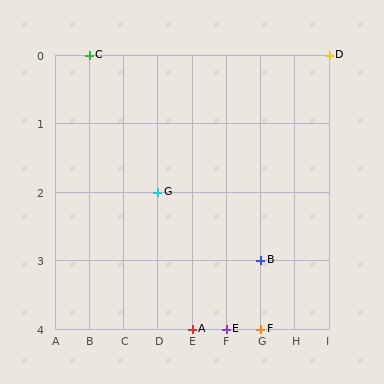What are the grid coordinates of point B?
Point B is at grid coordinates (G, 3).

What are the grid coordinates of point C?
Point C is at grid coordinates (B, 0).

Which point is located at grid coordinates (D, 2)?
Point G is at (D, 2).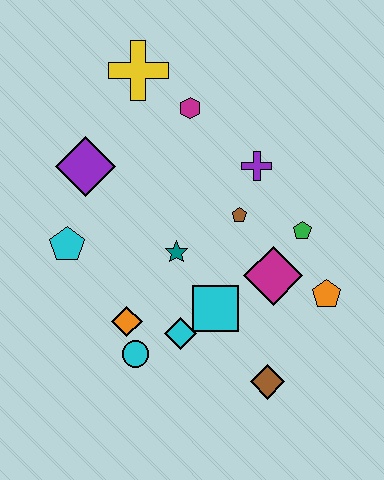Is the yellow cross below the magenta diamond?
No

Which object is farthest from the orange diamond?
The yellow cross is farthest from the orange diamond.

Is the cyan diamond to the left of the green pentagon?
Yes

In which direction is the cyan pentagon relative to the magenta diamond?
The cyan pentagon is to the left of the magenta diamond.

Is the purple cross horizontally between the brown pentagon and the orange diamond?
No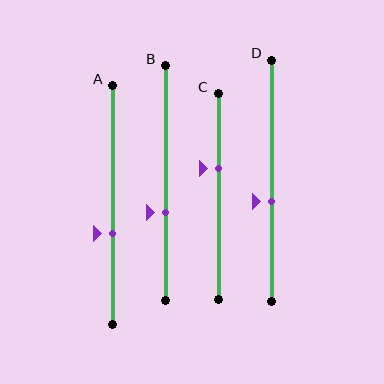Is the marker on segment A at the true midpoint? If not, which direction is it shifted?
No, the marker on segment A is shifted downward by about 12% of the segment length.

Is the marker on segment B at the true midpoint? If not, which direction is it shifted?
No, the marker on segment B is shifted downward by about 12% of the segment length.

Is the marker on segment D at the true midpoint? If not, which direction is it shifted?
No, the marker on segment D is shifted downward by about 9% of the segment length.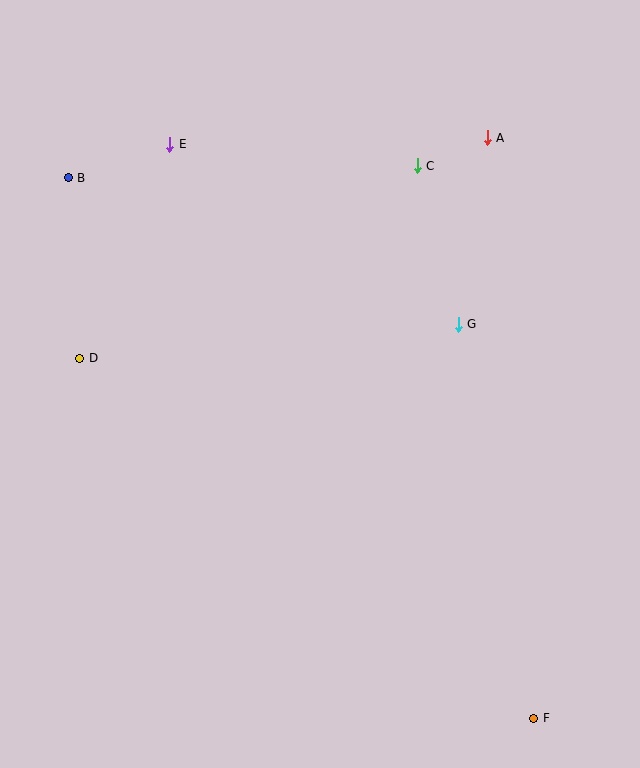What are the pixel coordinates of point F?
Point F is at (534, 718).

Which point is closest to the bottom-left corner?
Point D is closest to the bottom-left corner.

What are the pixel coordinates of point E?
Point E is at (170, 144).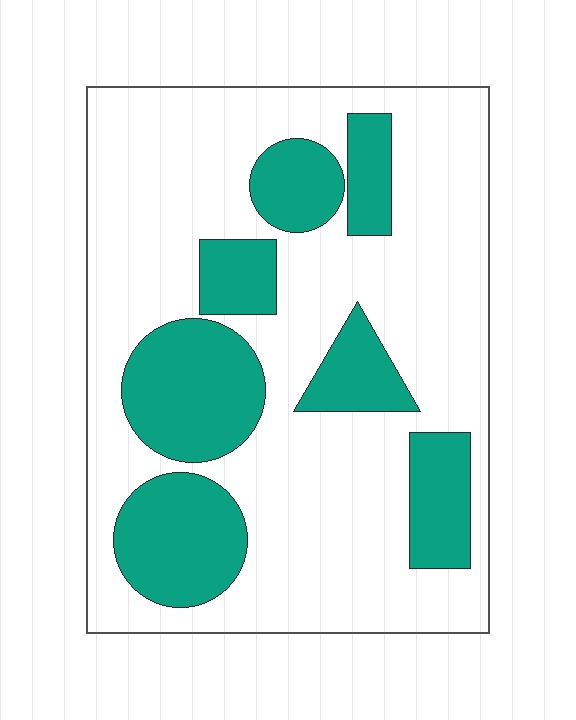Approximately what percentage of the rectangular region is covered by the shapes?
Approximately 30%.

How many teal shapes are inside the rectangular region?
7.